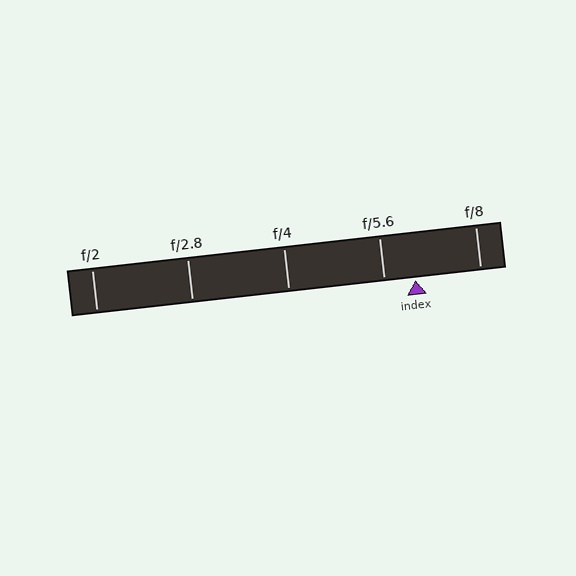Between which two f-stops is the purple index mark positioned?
The index mark is between f/5.6 and f/8.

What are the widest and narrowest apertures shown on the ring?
The widest aperture shown is f/2 and the narrowest is f/8.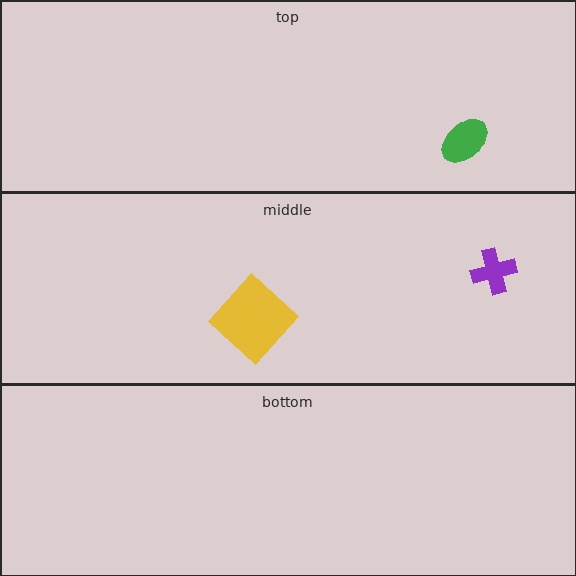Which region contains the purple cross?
The middle region.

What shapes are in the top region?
The green ellipse.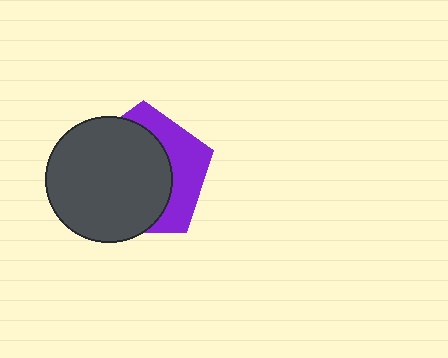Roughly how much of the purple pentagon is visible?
A small part of it is visible (roughly 35%).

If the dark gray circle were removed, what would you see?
You would see the complete purple pentagon.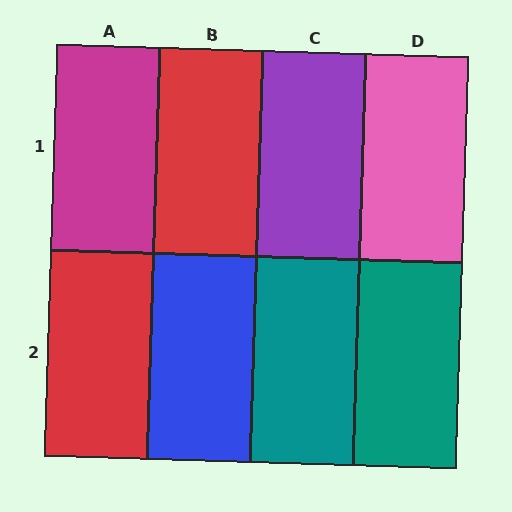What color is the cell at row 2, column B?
Blue.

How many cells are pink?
1 cell is pink.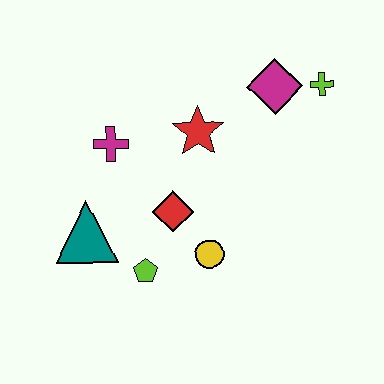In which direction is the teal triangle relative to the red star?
The teal triangle is to the left of the red star.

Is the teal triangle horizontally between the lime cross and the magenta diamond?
No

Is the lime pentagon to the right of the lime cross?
No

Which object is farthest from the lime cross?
The teal triangle is farthest from the lime cross.